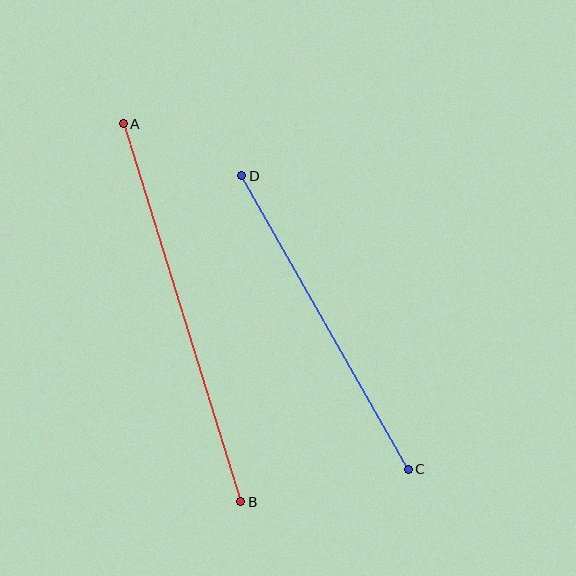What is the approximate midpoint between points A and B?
The midpoint is at approximately (182, 313) pixels.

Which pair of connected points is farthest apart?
Points A and B are farthest apart.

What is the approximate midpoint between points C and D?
The midpoint is at approximately (325, 323) pixels.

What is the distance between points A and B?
The distance is approximately 396 pixels.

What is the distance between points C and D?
The distance is approximately 337 pixels.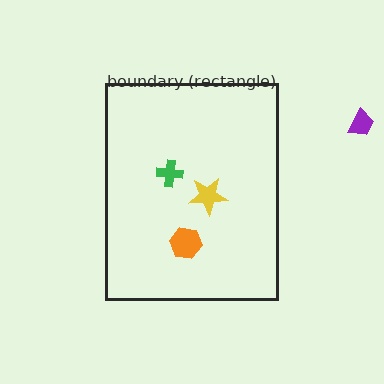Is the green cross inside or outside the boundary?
Inside.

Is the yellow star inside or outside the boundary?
Inside.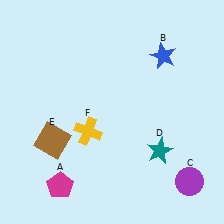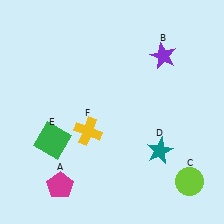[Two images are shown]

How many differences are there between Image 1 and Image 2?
There are 3 differences between the two images.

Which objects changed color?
B changed from blue to purple. C changed from purple to lime. E changed from brown to green.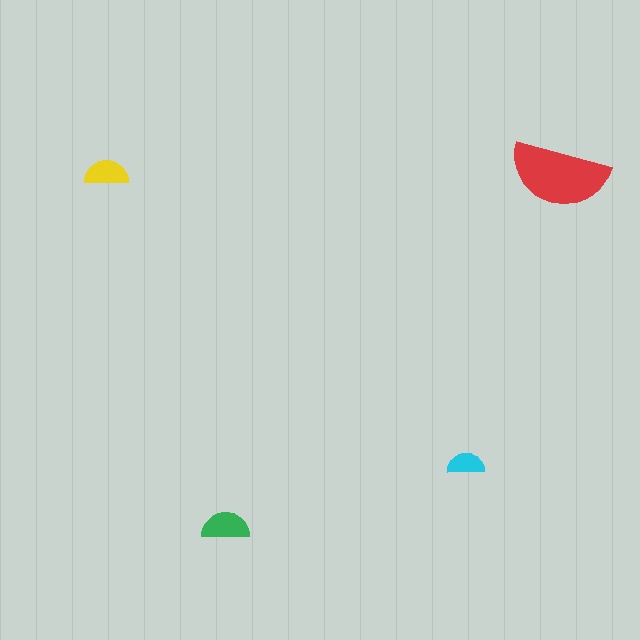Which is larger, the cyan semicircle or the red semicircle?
The red one.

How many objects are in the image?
There are 4 objects in the image.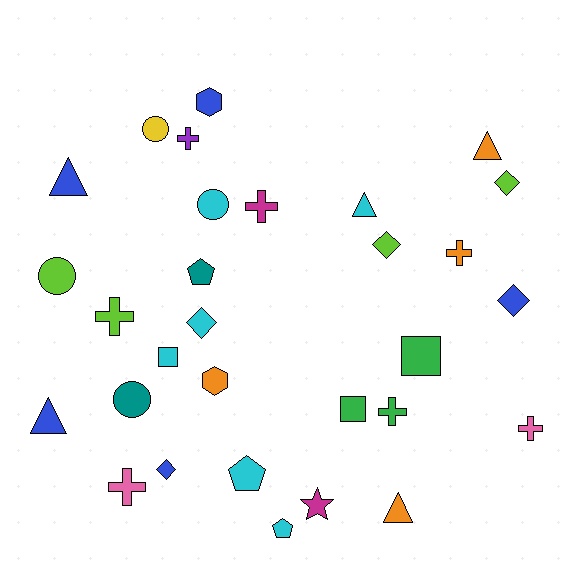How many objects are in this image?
There are 30 objects.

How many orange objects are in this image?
There are 4 orange objects.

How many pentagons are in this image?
There are 3 pentagons.